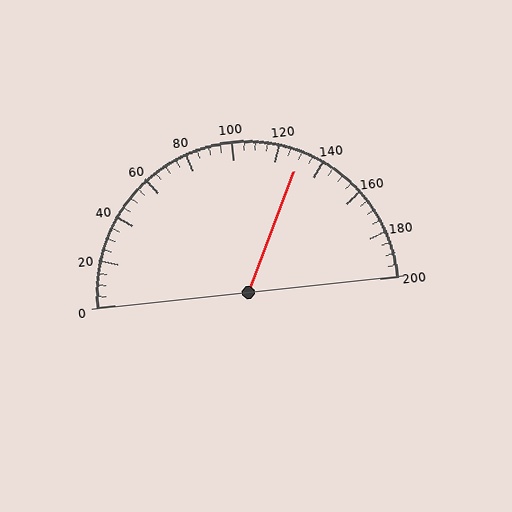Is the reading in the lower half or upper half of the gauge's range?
The reading is in the upper half of the range (0 to 200).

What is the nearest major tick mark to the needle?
The nearest major tick mark is 120.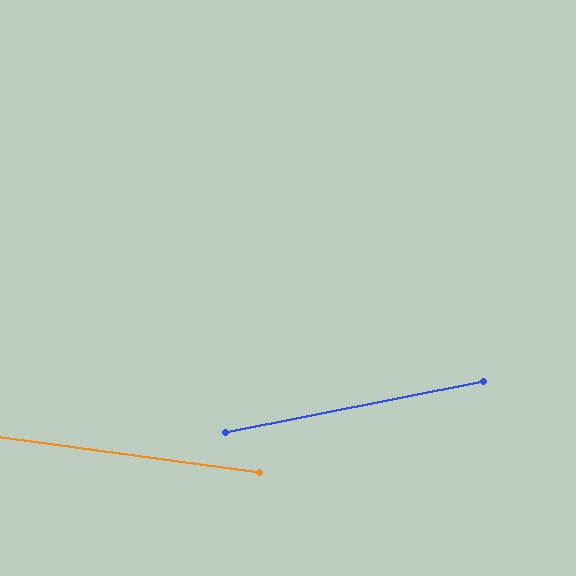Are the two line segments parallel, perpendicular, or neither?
Neither parallel nor perpendicular — they differ by about 19°.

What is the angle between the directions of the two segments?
Approximately 19 degrees.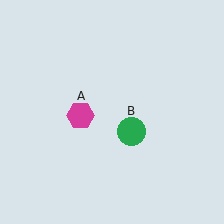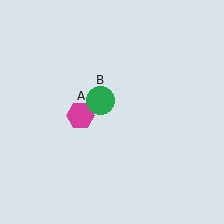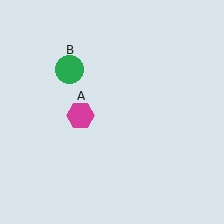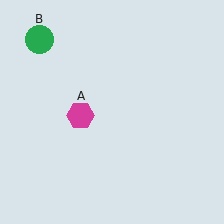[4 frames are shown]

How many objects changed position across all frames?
1 object changed position: green circle (object B).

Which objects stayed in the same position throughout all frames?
Magenta hexagon (object A) remained stationary.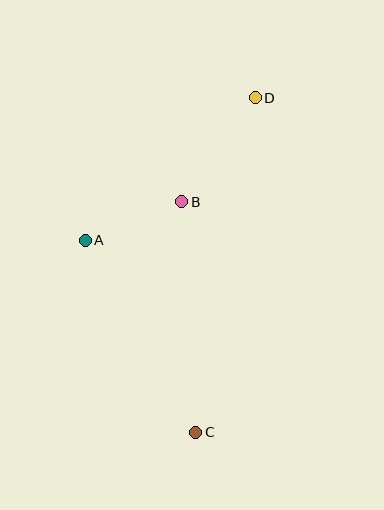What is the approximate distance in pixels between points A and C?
The distance between A and C is approximately 222 pixels.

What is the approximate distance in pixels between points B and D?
The distance between B and D is approximately 127 pixels.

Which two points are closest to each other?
Points A and B are closest to each other.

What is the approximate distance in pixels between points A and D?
The distance between A and D is approximately 222 pixels.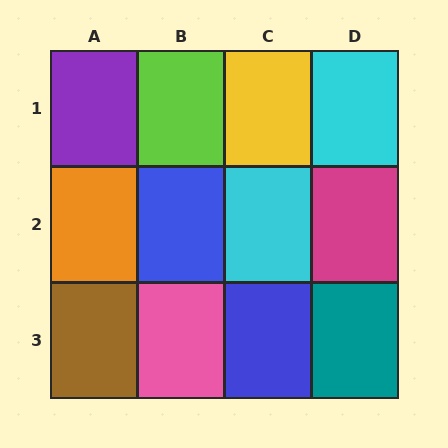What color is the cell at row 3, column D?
Teal.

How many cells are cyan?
2 cells are cyan.